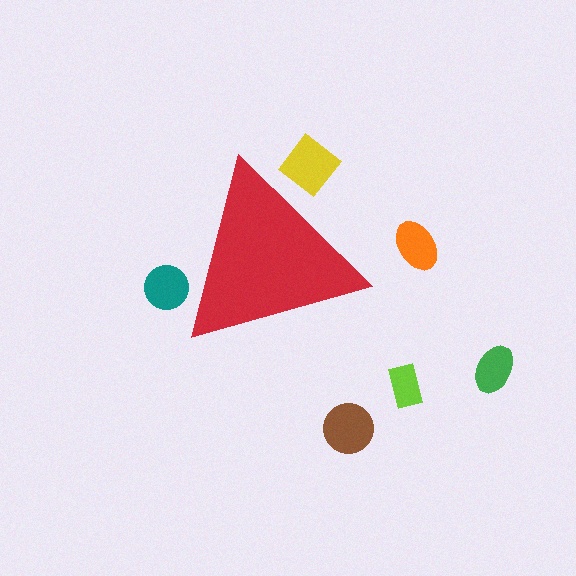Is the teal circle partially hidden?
Yes, the teal circle is partially hidden behind the red triangle.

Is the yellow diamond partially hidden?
Yes, the yellow diamond is partially hidden behind the red triangle.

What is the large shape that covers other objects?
A red triangle.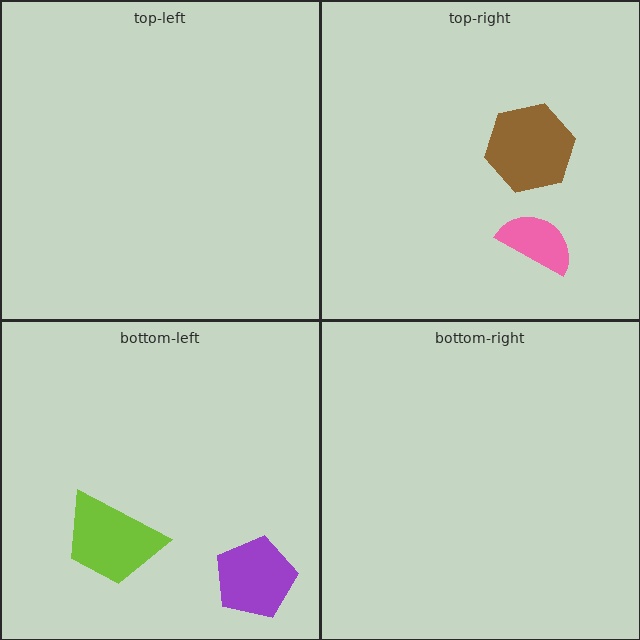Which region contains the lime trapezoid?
The bottom-left region.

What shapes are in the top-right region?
The brown hexagon, the pink semicircle.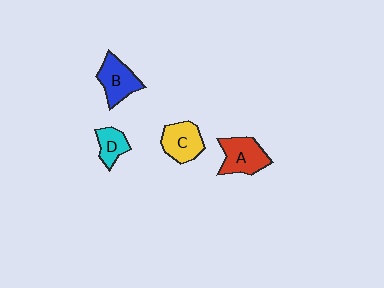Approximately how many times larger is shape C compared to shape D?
Approximately 1.5 times.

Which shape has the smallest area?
Shape D (cyan).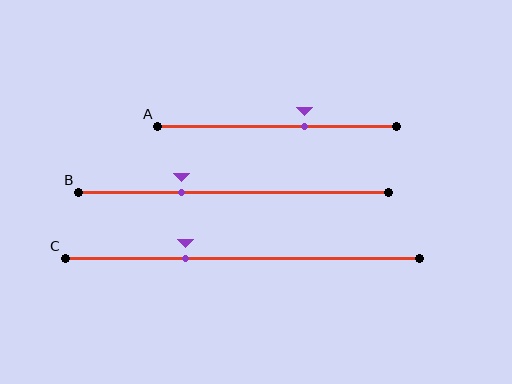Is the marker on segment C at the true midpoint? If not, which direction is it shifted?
No, the marker on segment C is shifted to the left by about 16% of the segment length.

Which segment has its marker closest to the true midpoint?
Segment A has its marker closest to the true midpoint.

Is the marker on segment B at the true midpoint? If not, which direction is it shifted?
No, the marker on segment B is shifted to the left by about 17% of the segment length.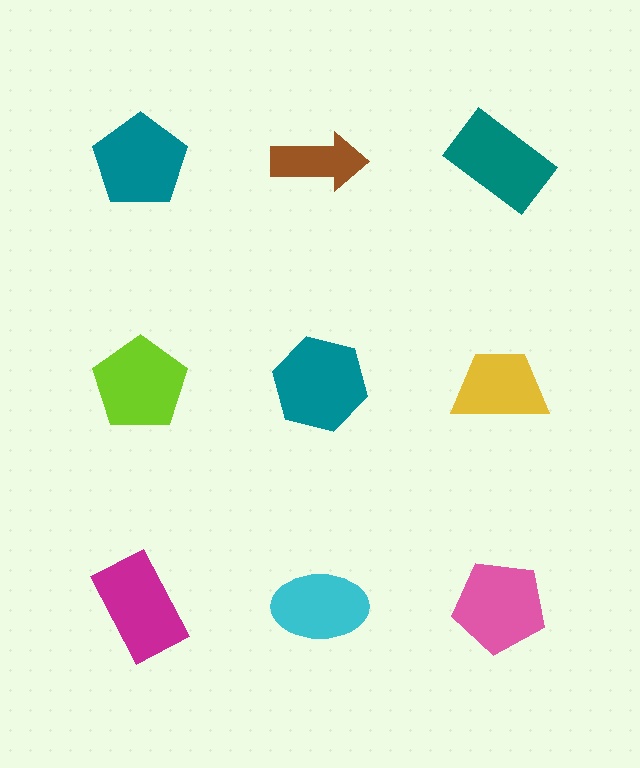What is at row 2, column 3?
A yellow trapezoid.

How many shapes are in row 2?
3 shapes.